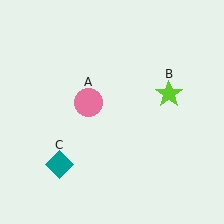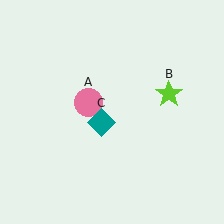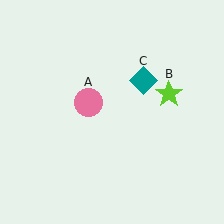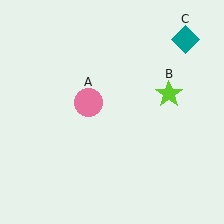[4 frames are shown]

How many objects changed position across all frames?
1 object changed position: teal diamond (object C).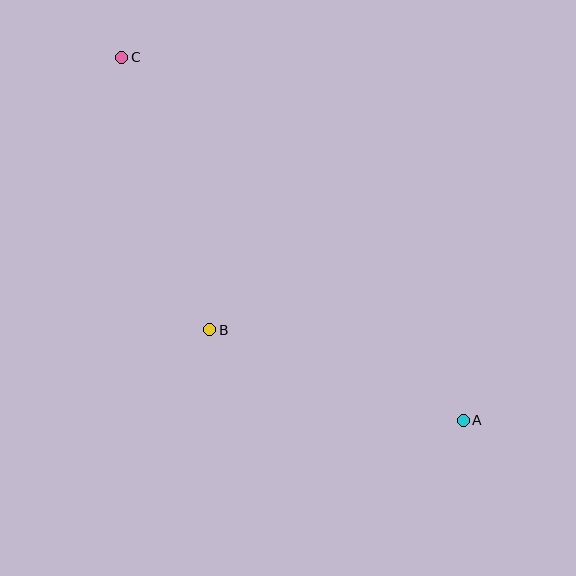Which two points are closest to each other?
Points A and B are closest to each other.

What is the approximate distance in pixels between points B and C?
The distance between B and C is approximately 286 pixels.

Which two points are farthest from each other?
Points A and C are farthest from each other.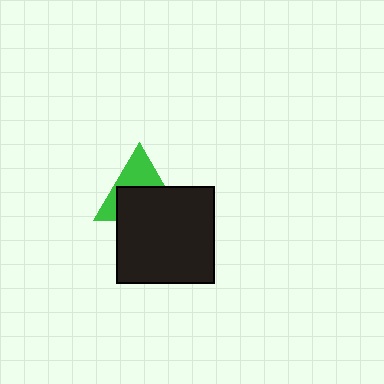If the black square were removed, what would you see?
You would see the complete green triangle.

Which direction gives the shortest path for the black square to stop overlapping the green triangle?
Moving down gives the shortest separation.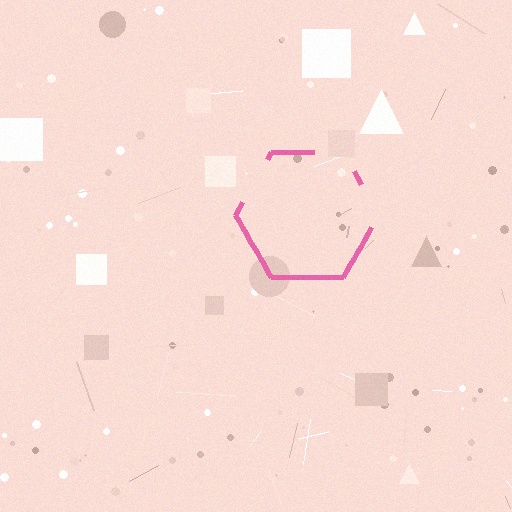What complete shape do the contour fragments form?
The contour fragments form a hexagon.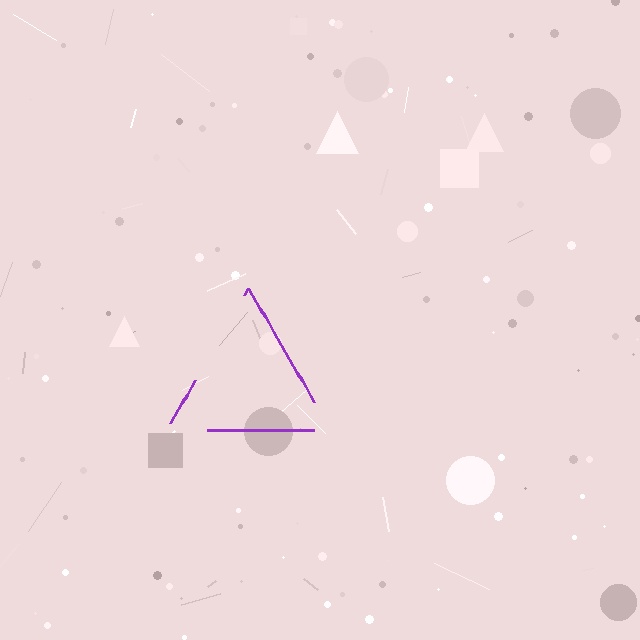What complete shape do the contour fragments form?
The contour fragments form a triangle.